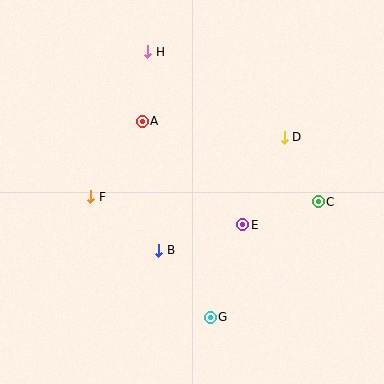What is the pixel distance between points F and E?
The distance between F and E is 155 pixels.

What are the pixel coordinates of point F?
Point F is at (91, 197).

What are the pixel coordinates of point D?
Point D is at (284, 137).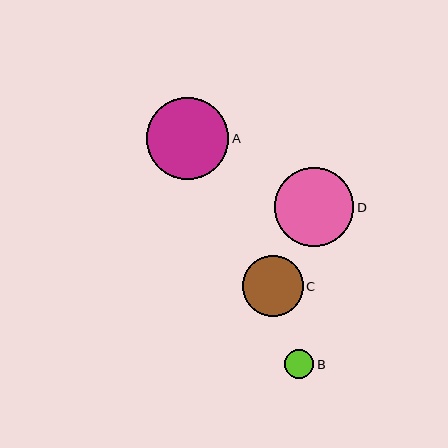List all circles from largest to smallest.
From largest to smallest: A, D, C, B.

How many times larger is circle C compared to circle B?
Circle C is approximately 2.1 times the size of circle B.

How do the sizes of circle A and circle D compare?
Circle A and circle D are approximately the same size.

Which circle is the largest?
Circle A is the largest with a size of approximately 82 pixels.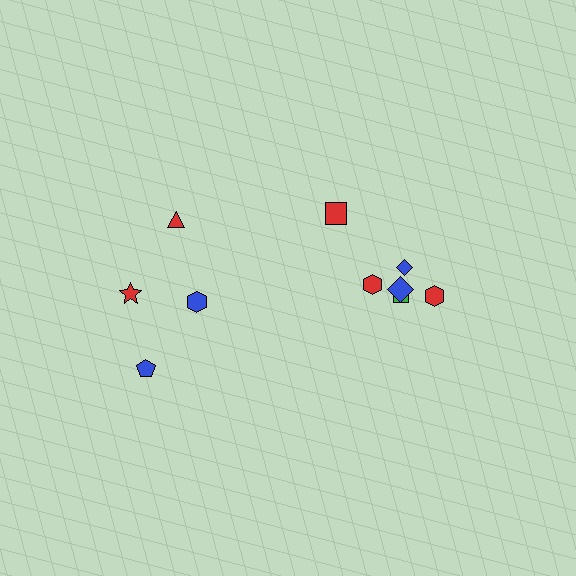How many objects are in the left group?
There are 4 objects.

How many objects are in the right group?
There are 6 objects.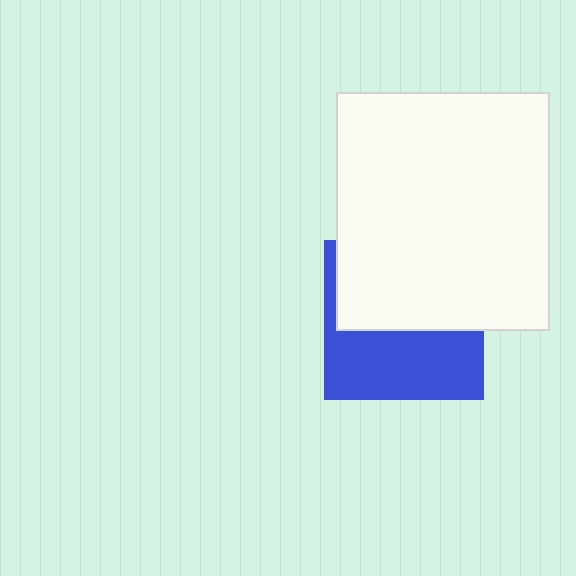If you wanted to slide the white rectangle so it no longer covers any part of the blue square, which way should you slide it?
Slide it up — that is the most direct way to separate the two shapes.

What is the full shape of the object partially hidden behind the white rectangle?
The partially hidden object is a blue square.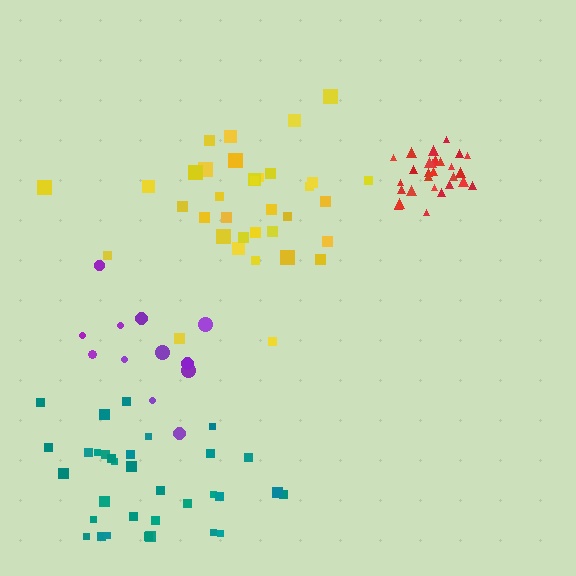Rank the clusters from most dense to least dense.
red, teal, yellow, purple.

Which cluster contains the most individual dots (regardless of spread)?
Yellow (35).